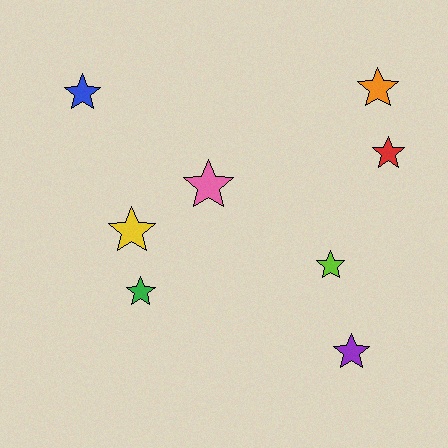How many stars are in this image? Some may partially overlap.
There are 8 stars.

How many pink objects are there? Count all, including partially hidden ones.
There is 1 pink object.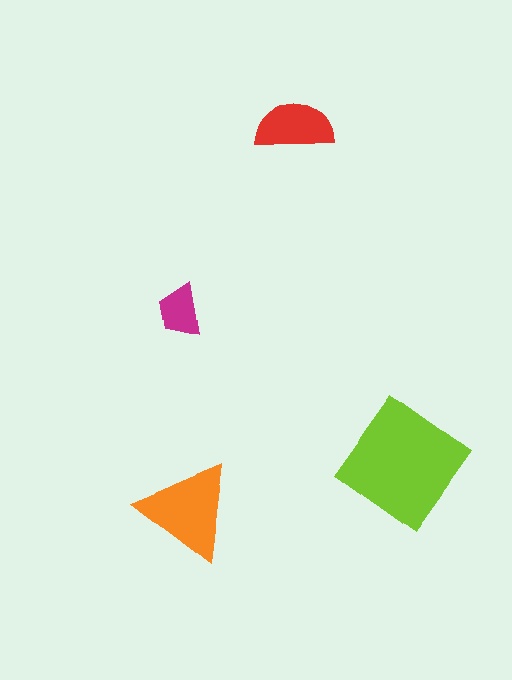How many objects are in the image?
There are 4 objects in the image.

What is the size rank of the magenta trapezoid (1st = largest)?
4th.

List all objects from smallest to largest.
The magenta trapezoid, the red semicircle, the orange triangle, the lime diamond.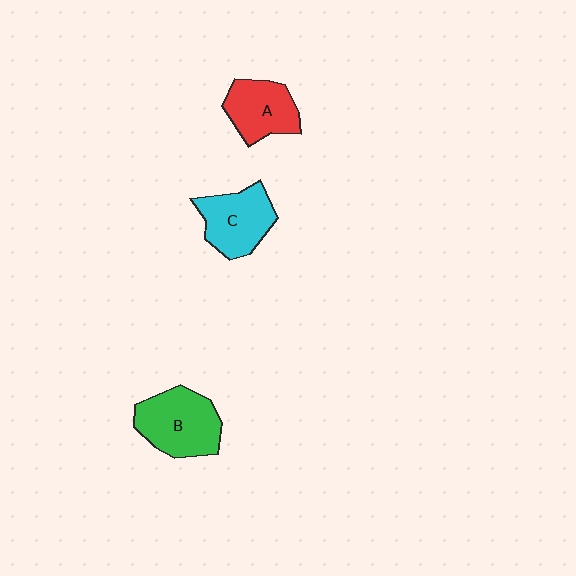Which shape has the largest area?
Shape B (green).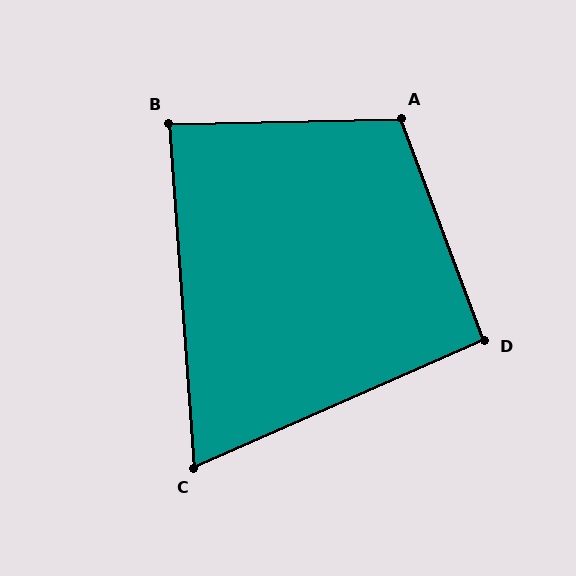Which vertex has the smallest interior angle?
C, at approximately 71 degrees.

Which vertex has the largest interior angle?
A, at approximately 109 degrees.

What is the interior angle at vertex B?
Approximately 87 degrees (approximately right).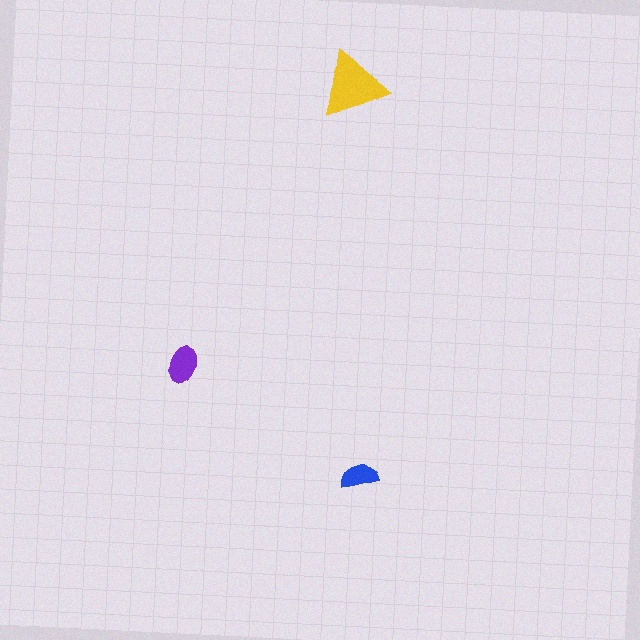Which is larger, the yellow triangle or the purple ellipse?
The yellow triangle.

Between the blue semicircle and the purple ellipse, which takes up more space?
The purple ellipse.